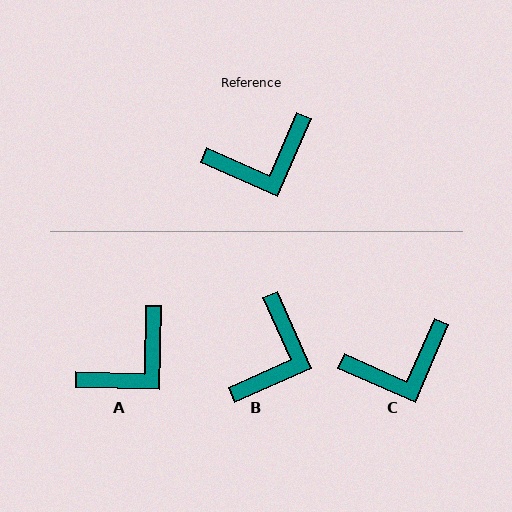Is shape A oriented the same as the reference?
No, it is off by about 22 degrees.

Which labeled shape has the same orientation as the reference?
C.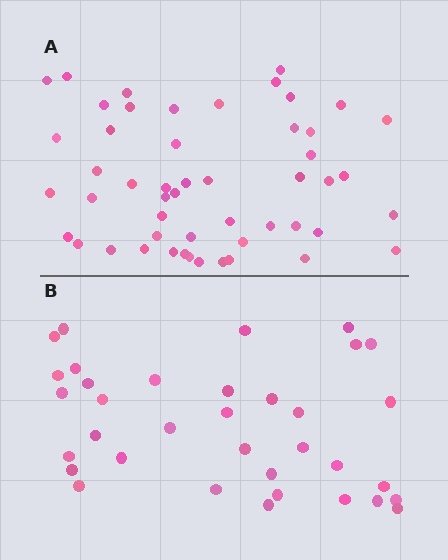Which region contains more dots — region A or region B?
Region A (the top region) has more dots.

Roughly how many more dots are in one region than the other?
Region A has approximately 15 more dots than region B.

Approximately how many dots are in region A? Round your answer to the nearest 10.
About 50 dots. (The exact count is 51, which rounds to 50.)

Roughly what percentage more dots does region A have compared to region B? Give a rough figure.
About 45% more.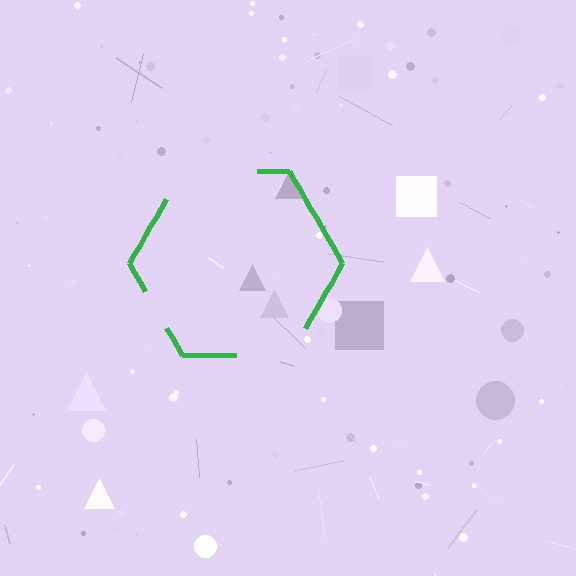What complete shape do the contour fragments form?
The contour fragments form a hexagon.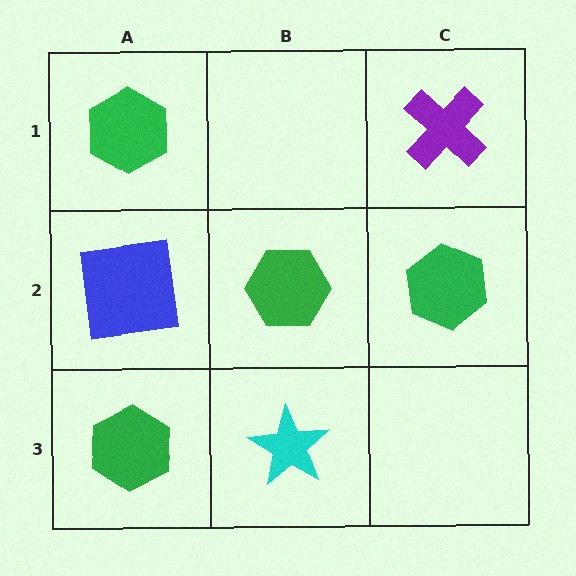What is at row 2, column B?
A green hexagon.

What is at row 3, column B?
A cyan star.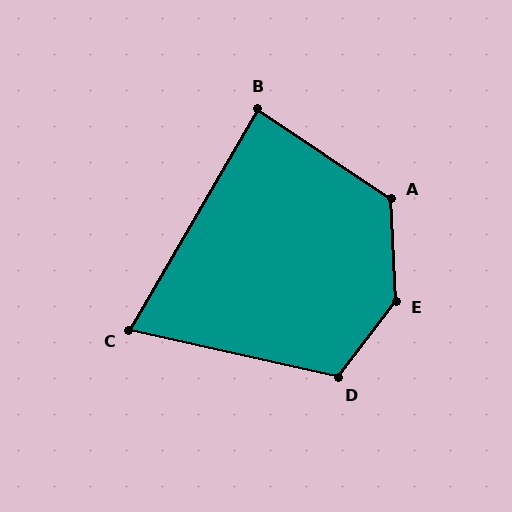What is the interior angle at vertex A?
Approximately 126 degrees (obtuse).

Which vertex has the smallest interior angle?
C, at approximately 73 degrees.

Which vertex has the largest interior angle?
E, at approximately 141 degrees.